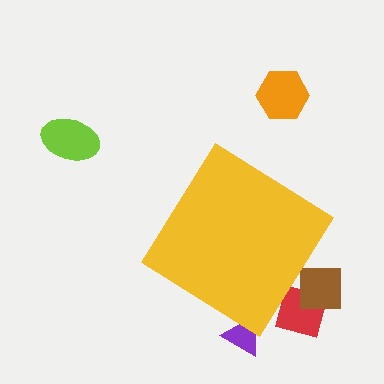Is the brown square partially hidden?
Yes, the brown square is partially hidden behind the yellow diamond.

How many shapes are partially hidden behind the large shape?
3 shapes are partially hidden.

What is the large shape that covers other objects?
A yellow diamond.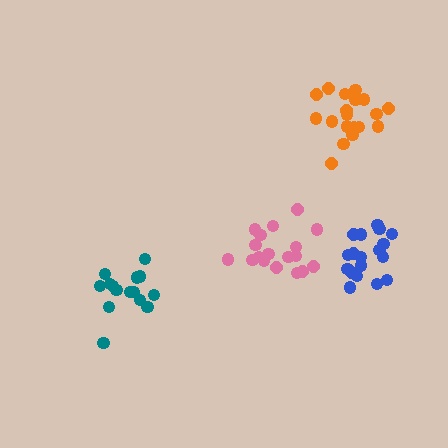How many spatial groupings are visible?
There are 4 spatial groupings.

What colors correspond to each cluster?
The clusters are colored: orange, pink, teal, blue.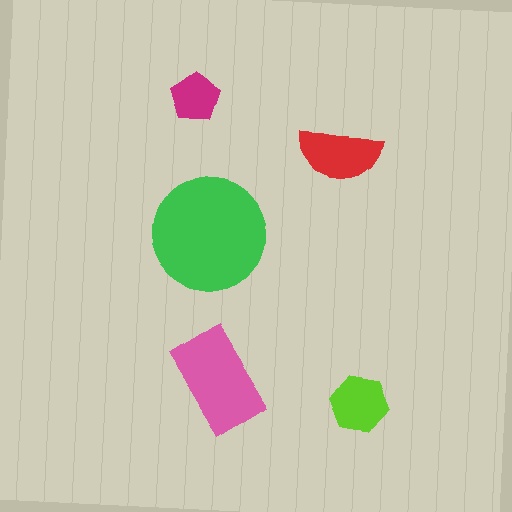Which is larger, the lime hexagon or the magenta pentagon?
The lime hexagon.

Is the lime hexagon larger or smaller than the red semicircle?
Smaller.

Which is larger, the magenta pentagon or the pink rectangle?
The pink rectangle.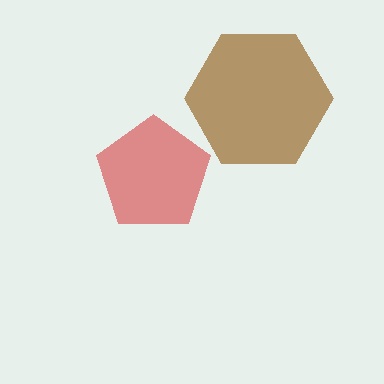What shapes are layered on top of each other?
The layered shapes are: a brown hexagon, a red pentagon.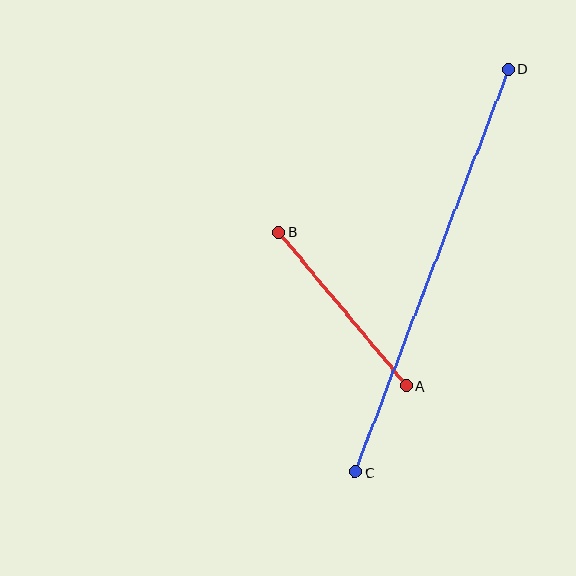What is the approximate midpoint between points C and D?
The midpoint is at approximately (432, 271) pixels.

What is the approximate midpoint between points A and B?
The midpoint is at approximately (343, 309) pixels.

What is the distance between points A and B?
The distance is approximately 200 pixels.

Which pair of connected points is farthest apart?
Points C and D are farthest apart.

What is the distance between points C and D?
The distance is approximately 431 pixels.